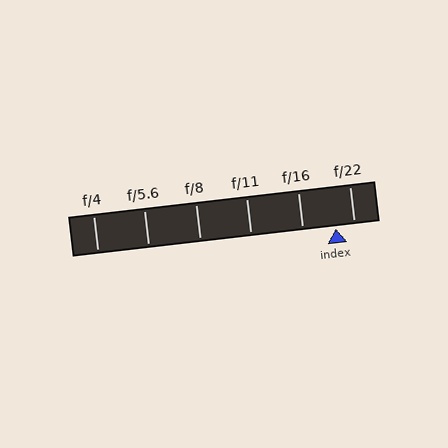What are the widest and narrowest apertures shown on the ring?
The widest aperture shown is f/4 and the narrowest is f/22.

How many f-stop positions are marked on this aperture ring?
There are 6 f-stop positions marked.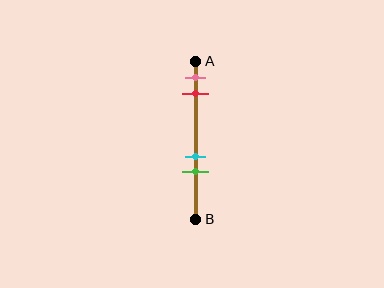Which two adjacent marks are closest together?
The cyan and green marks are the closest adjacent pair.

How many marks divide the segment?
There are 4 marks dividing the segment.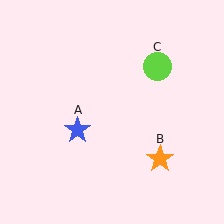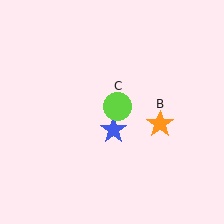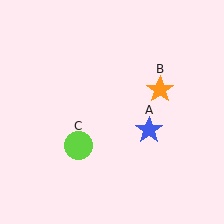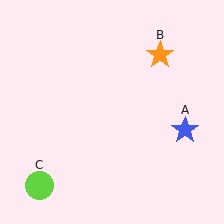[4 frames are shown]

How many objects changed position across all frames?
3 objects changed position: blue star (object A), orange star (object B), lime circle (object C).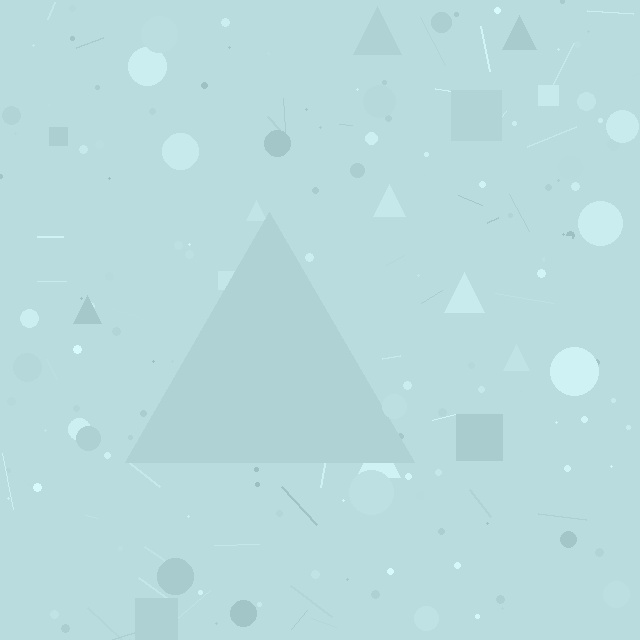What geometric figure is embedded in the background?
A triangle is embedded in the background.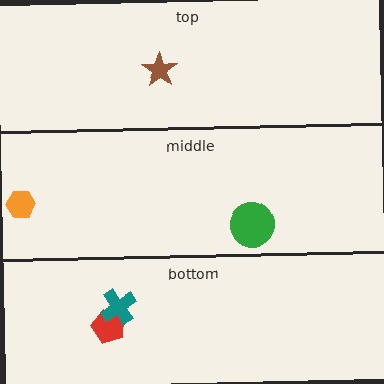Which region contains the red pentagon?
The bottom region.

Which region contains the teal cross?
The bottom region.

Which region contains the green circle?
The middle region.